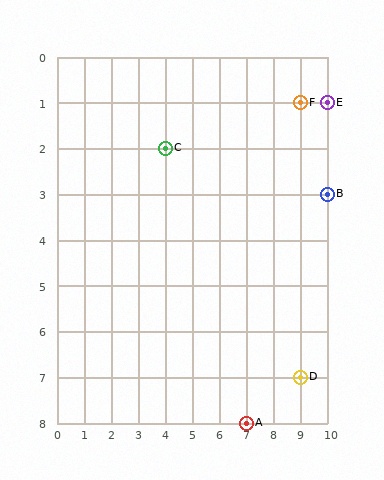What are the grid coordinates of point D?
Point D is at grid coordinates (9, 7).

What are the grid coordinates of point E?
Point E is at grid coordinates (10, 1).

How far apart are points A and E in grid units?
Points A and E are 3 columns and 7 rows apart (about 7.6 grid units diagonally).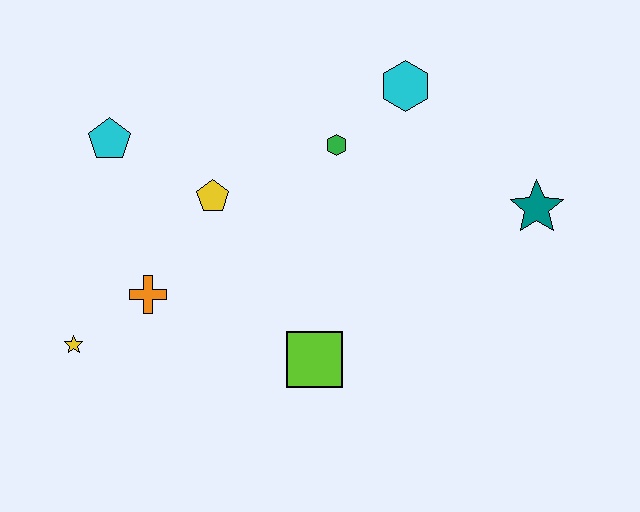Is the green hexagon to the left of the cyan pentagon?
No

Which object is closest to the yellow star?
The orange cross is closest to the yellow star.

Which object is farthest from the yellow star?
The teal star is farthest from the yellow star.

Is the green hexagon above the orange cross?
Yes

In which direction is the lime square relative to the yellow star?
The lime square is to the right of the yellow star.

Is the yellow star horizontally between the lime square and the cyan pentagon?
No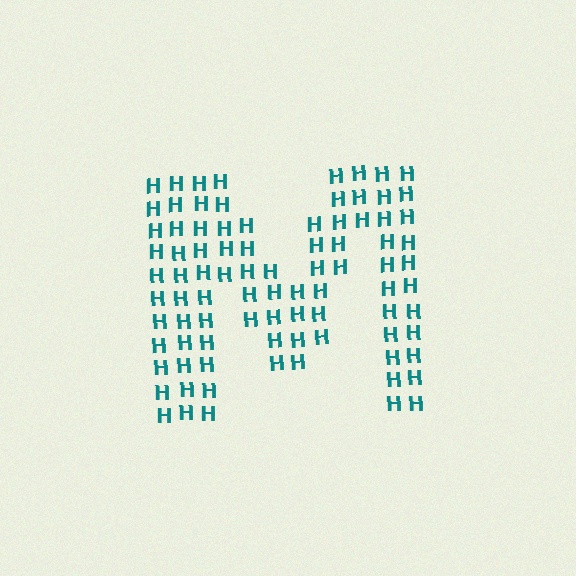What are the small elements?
The small elements are letter H's.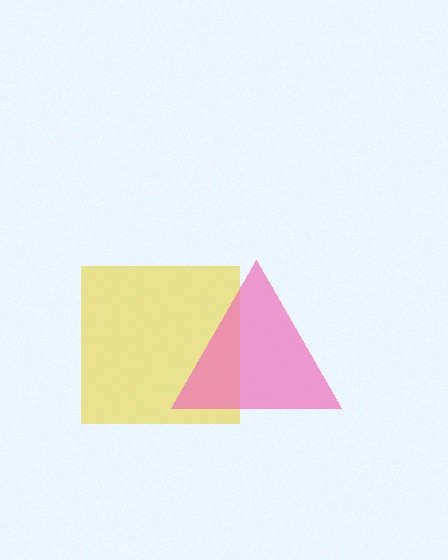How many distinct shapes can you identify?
There are 2 distinct shapes: a yellow square, a pink triangle.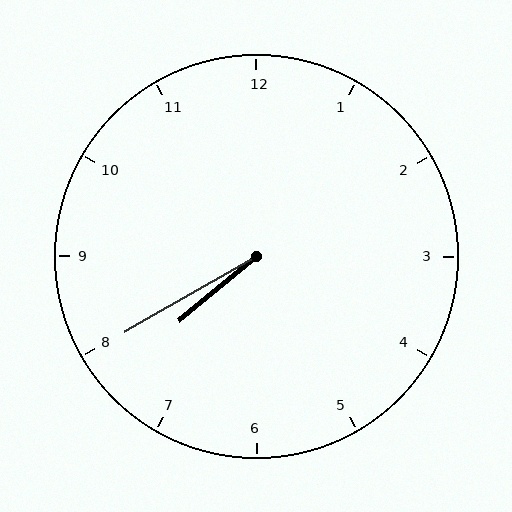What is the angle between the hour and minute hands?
Approximately 10 degrees.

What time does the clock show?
7:40.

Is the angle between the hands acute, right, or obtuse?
It is acute.